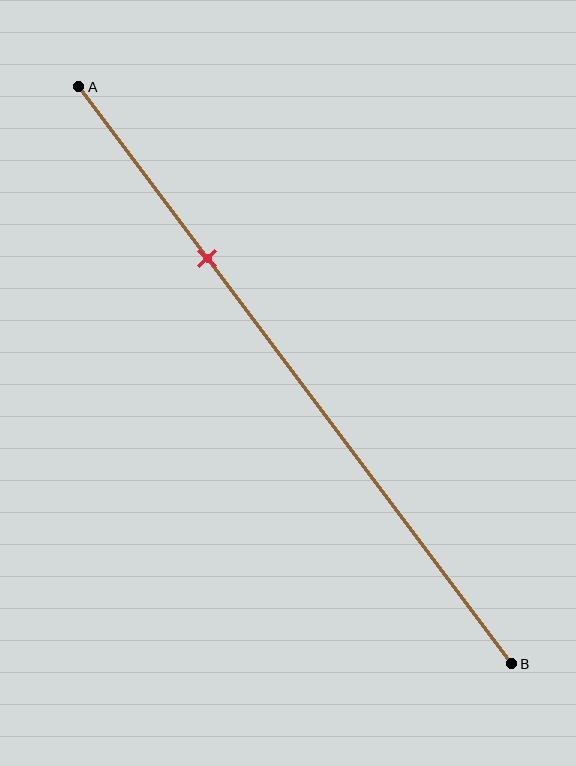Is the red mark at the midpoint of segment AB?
No, the mark is at about 30% from A, not at the 50% midpoint.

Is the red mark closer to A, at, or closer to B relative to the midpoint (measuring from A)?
The red mark is closer to point A than the midpoint of segment AB.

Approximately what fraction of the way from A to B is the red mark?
The red mark is approximately 30% of the way from A to B.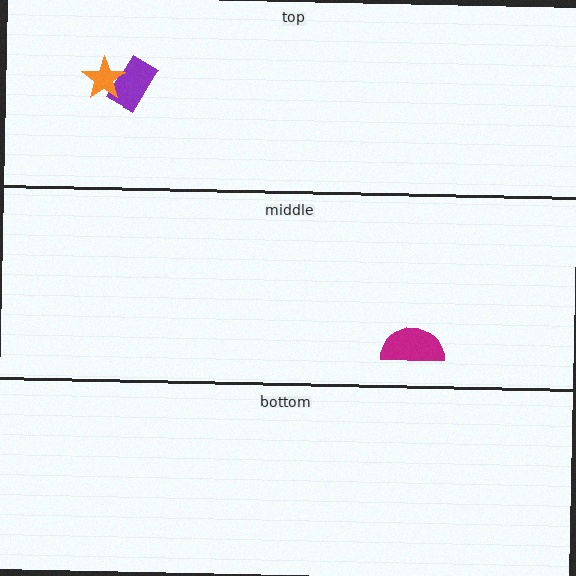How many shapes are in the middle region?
1.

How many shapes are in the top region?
2.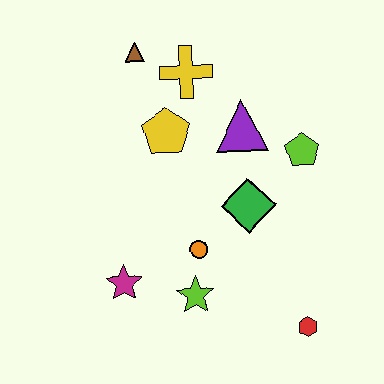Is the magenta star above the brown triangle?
No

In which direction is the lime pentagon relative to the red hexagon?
The lime pentagon is above the red hexagon.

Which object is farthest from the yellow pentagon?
The red hexagon is farthest from the yellow pentagon.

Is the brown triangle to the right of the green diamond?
No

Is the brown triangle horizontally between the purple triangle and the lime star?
No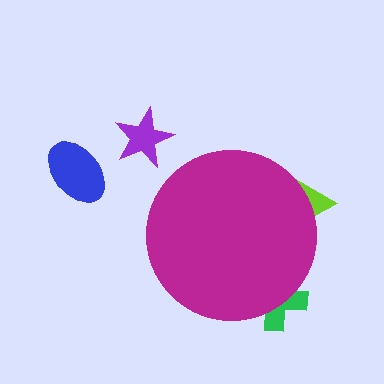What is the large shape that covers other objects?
A magenta circle.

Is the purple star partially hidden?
No, the purple star is fully visible.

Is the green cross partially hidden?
Yes, the green cross is partially hidden behind the magenta circle.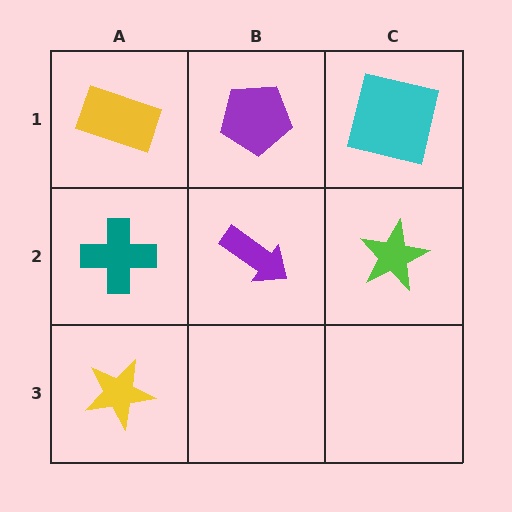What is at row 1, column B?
A purple pentagon.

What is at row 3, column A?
A yellow star.